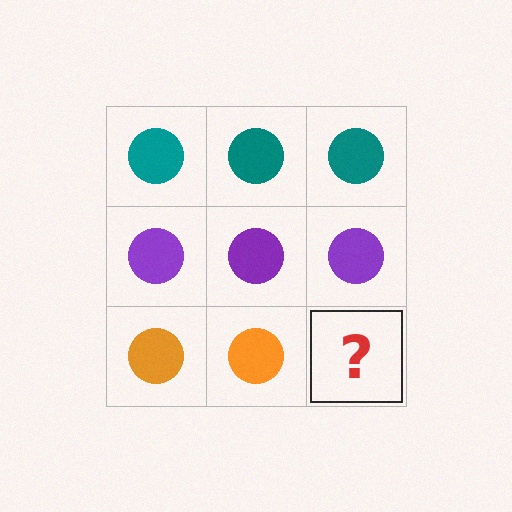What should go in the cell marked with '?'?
The missing cell should contain an orange circle.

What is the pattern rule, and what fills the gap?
The rule is that each row has a consistent color. The gap should be filled with an orange circle.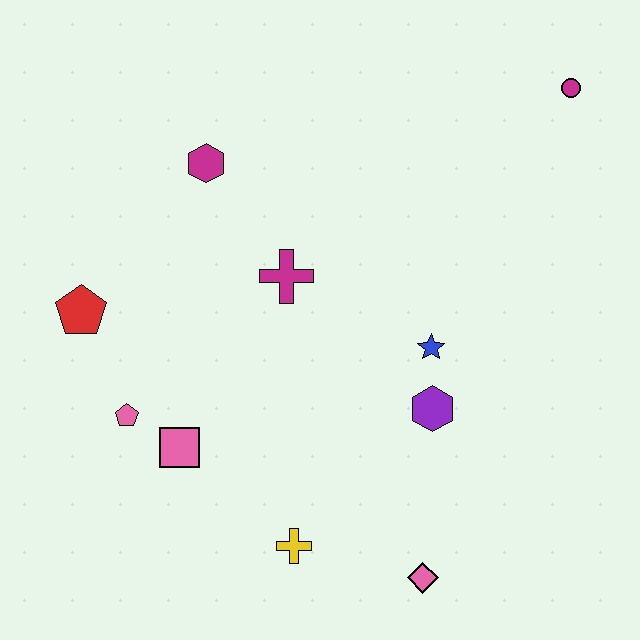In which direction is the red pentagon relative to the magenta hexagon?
The red pentagon is below the magenta hexagon.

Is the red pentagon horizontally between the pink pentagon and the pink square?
No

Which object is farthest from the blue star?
The red pentagon is farthest from the blue star.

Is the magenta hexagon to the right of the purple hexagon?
No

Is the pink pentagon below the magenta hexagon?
Yes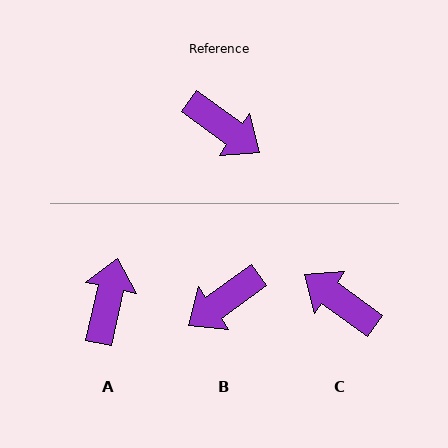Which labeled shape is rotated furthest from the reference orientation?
C, about 180 degrees away.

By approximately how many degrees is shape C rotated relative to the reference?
Approximately 180 degrees counter-clockwise.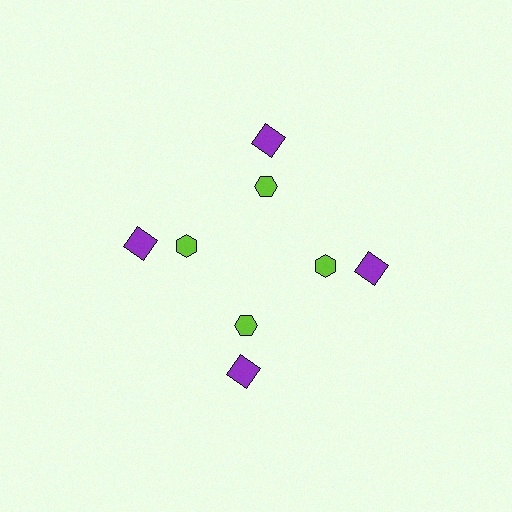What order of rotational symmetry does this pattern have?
This pattern has 4-fold rotational symmetry.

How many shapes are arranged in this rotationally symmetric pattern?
There are 8 shapes, arranged in 4 groups of 2.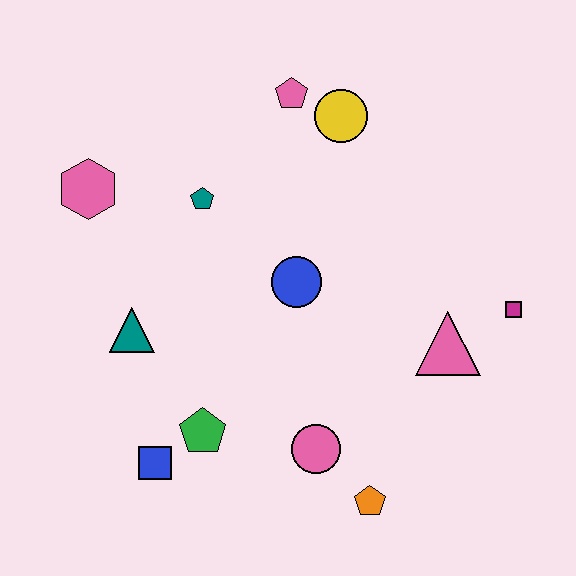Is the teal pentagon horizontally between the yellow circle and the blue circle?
No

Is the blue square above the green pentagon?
No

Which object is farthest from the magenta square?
The pink hexagon is farthest from the magenta square.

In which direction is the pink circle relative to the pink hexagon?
The pink circle is below the pink hexagon.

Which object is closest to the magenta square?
The pink triangle is closest to the magenta square.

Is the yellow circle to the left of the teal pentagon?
No